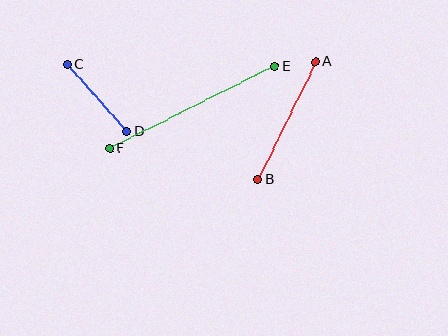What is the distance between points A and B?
The distance is approximately 131 pixels.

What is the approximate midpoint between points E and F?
The midpoint is at approximately (192, 107) pixels.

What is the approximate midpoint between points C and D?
The midpoint is at approximately (97, 98) pixels.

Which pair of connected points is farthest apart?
Points E and F are farthest apart.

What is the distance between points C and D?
The distance is approximately 90 pixels.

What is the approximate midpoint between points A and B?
The midpoint is at approximately (287, 121) pixels.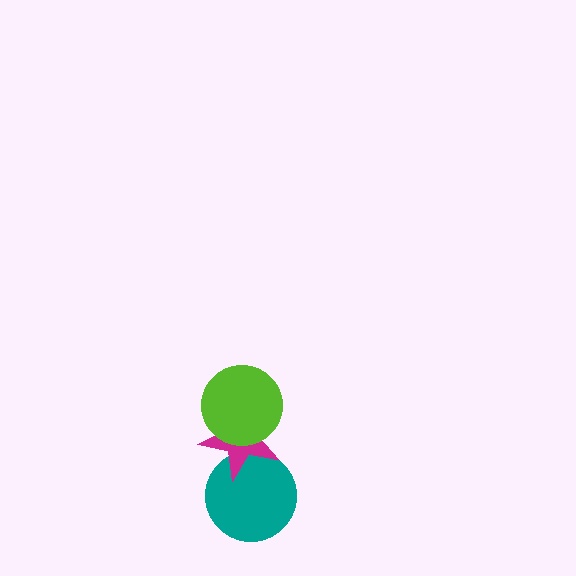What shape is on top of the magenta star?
The lime circle is on top of the magenta star.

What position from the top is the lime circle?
The lime circle is 1st from the top.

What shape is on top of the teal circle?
The magenta star is on top of the teal circle.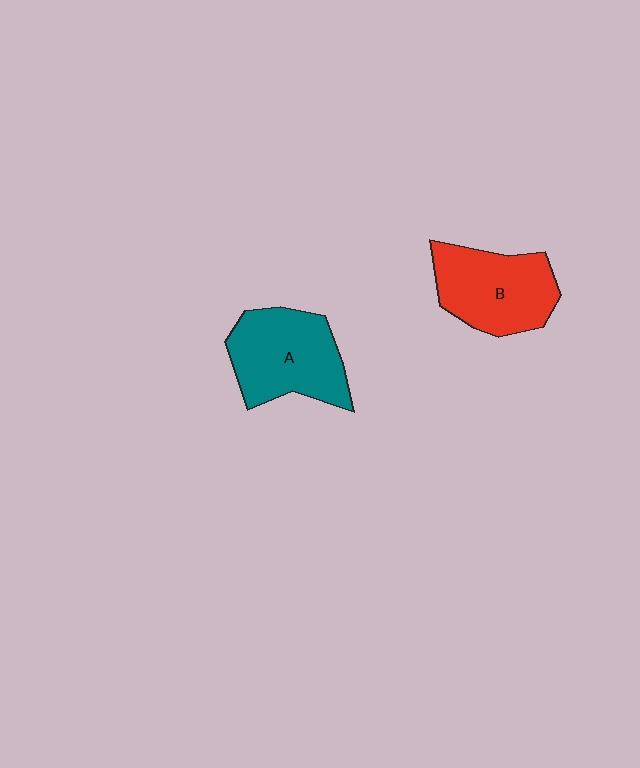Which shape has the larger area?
Shape A (teal).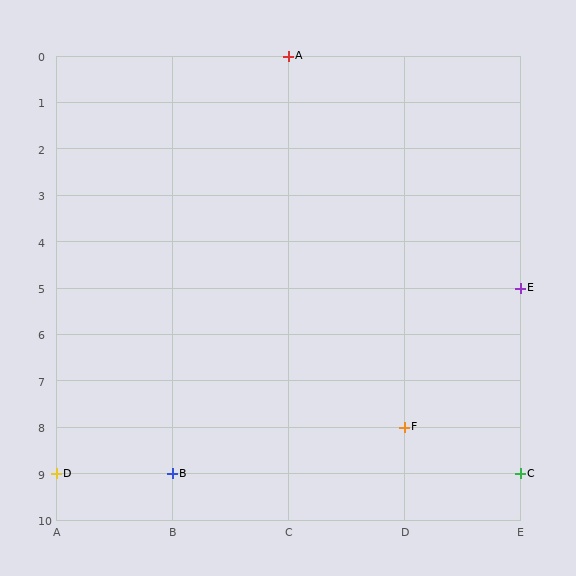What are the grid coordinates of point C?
Point C is at grid coordinates (E, 9).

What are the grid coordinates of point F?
Point F is at grid coordinates (D, 8).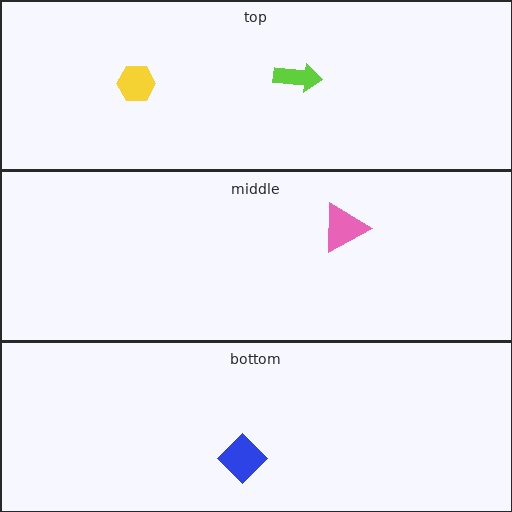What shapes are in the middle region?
The pink triangle.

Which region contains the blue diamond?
The bottom region.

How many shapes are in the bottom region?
1.